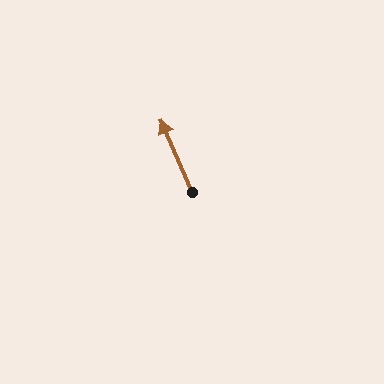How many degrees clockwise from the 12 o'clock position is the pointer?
Approximately 336 degrees.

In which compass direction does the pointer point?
Northwest.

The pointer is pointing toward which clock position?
Roughly 11 o'clock.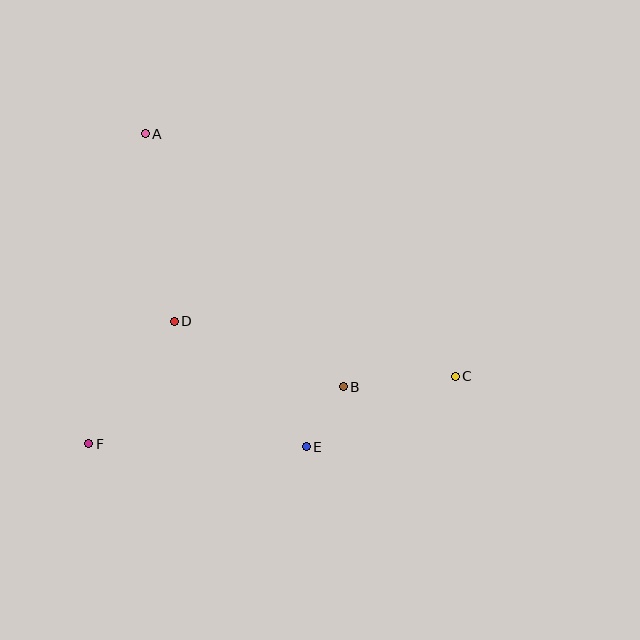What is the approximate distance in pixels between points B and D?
The distance between B and D is approximately 181 pixels.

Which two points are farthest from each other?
Points A and C are farthest from each other.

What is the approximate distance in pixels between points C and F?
The distance between C and F is approximately 373 pixels.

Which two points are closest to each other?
Points B and E are closest to each other.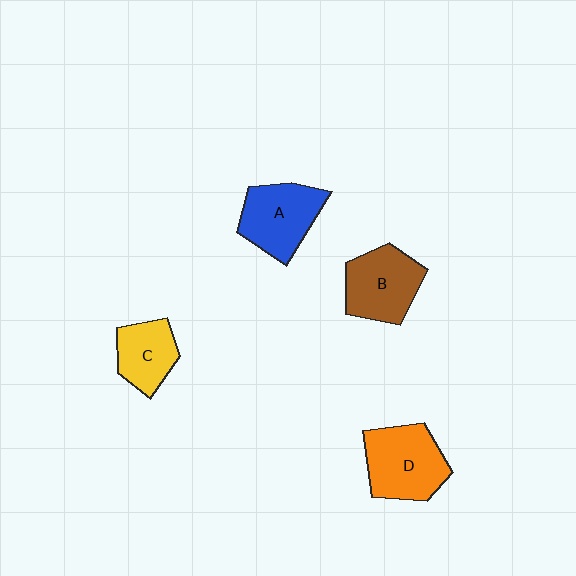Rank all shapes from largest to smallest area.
From largest to smallest: D (orange), A (blue), B (brown), C (yellow).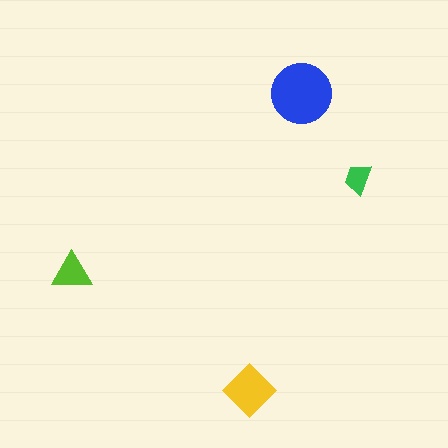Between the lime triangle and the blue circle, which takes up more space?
The blue circle.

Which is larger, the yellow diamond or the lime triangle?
The yellow diamond.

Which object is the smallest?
The green trapezoid.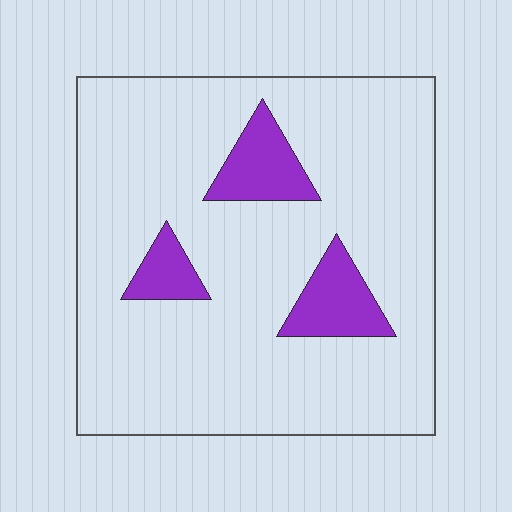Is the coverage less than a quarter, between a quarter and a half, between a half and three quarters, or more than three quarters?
Less than a quarter.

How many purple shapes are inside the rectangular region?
3.